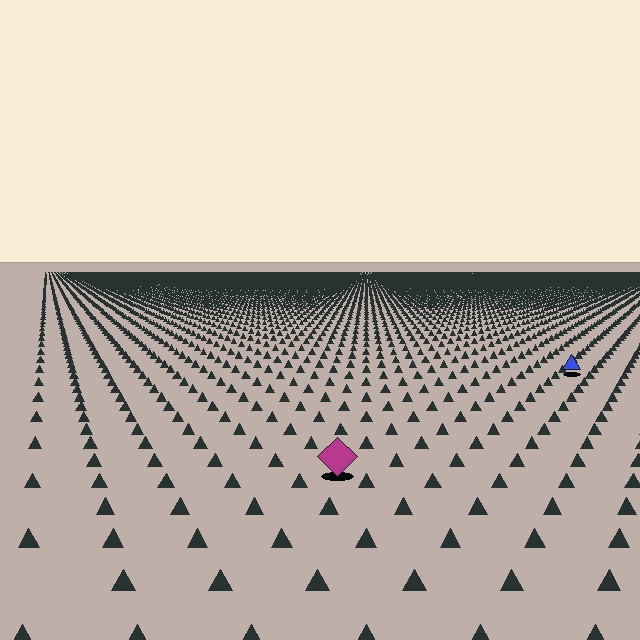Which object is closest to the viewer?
The magenta diamond is closest. The texture marks near it are larger and more spread out.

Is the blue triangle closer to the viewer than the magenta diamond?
No. The magenta diamond is closer — you can tell from the texture gradient: the ground texture is coarser near it.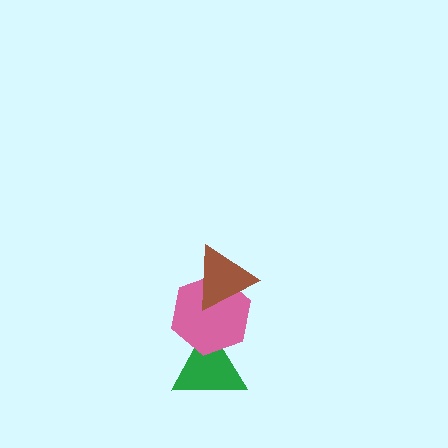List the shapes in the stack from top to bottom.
From top to bottom: the brown triangle, the pink hexagon, the green triangle.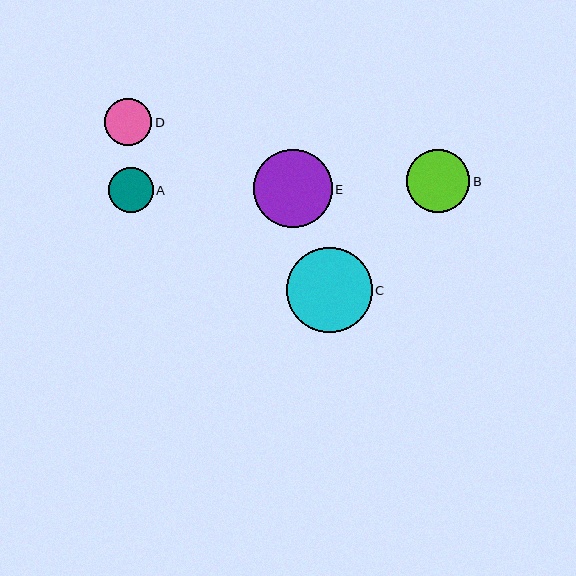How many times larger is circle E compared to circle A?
Circle E is approximately 1.7 times the size of circle A.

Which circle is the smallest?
Circle A is the smallest with a size of approximately 45 pixels.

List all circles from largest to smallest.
From largest to smallest: C, E, B, D, A.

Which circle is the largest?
Circle C is the largest with a size of approximately 85 pixels.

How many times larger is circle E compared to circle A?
Circle E is approximately 1.7 times the size of circle A.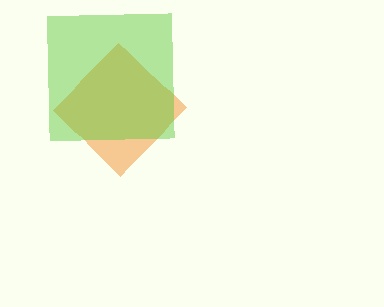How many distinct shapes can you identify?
There are 2 distinct shapes: an orange diamond, a lime square.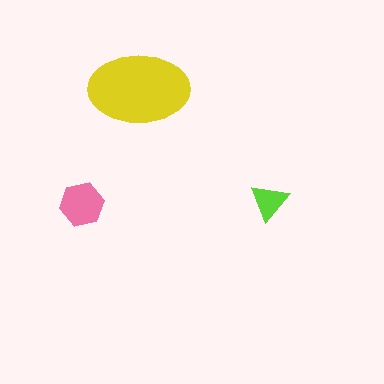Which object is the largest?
The yellow ellipse.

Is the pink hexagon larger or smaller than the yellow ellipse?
Smaller.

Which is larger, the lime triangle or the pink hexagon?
The pink hexagon.